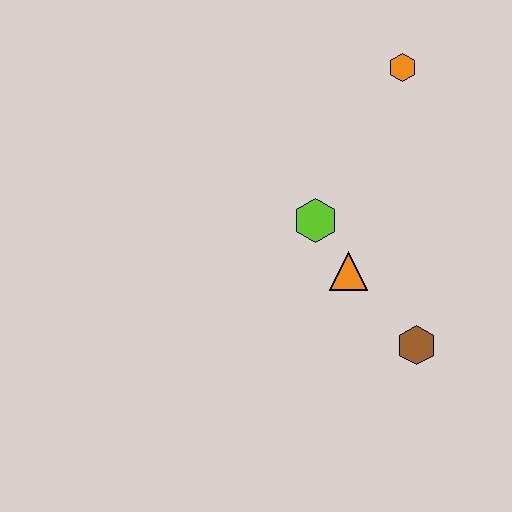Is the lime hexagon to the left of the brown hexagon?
Yes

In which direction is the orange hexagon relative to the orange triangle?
The orange hexagon is above the orange triangle.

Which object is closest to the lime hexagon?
The orange triangle is closest to the lime hexagon.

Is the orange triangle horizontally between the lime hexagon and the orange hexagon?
Yes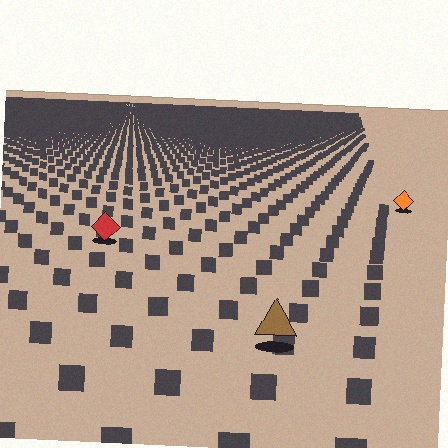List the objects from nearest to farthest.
From nearest to farthest: the brown triangle, the red diamond, the orange diamond.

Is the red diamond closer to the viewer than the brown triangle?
No. The brown triangle is closer — you can tell from the texture gradient: the ground texture is coarser near it.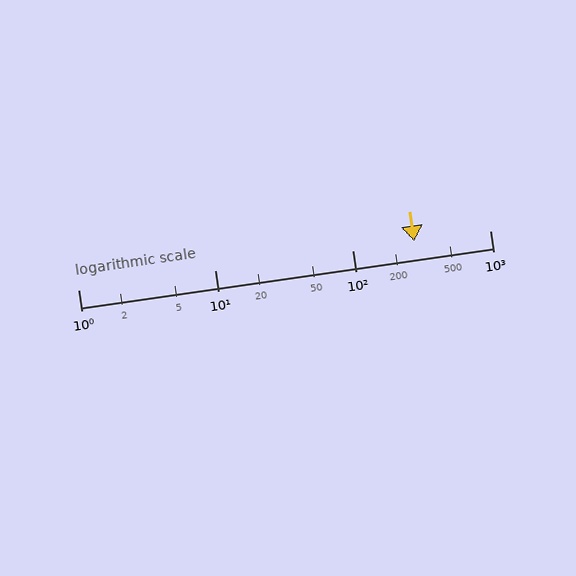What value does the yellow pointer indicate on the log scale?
The pointer indicates approximately 280.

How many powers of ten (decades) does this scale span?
The scale spans 3 decades, from 1 to 1000.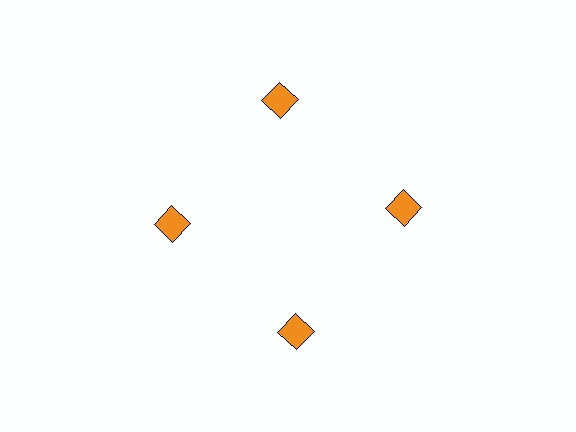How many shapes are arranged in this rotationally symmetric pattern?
There are 4 shapes, arranged in 4 groups of 1.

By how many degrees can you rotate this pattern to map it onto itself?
The pattern maps onto itself every 90 degrees of rotation.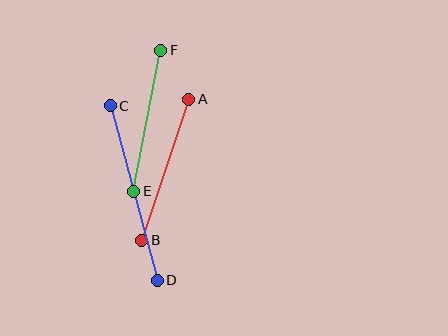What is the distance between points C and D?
The distance is approximately 181 pixels.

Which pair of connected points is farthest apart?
Points C and D are farthest apart.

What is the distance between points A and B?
The distance is approximately 149 pixels.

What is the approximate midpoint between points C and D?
The midpoint is at approximately (134, 193) pixels.